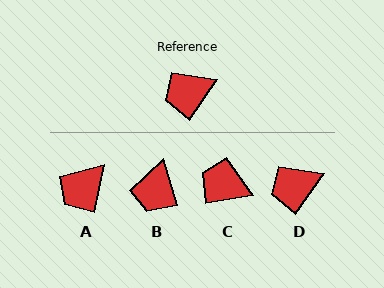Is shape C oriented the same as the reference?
No, it is off by about 46 degrees.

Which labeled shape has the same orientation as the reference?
D.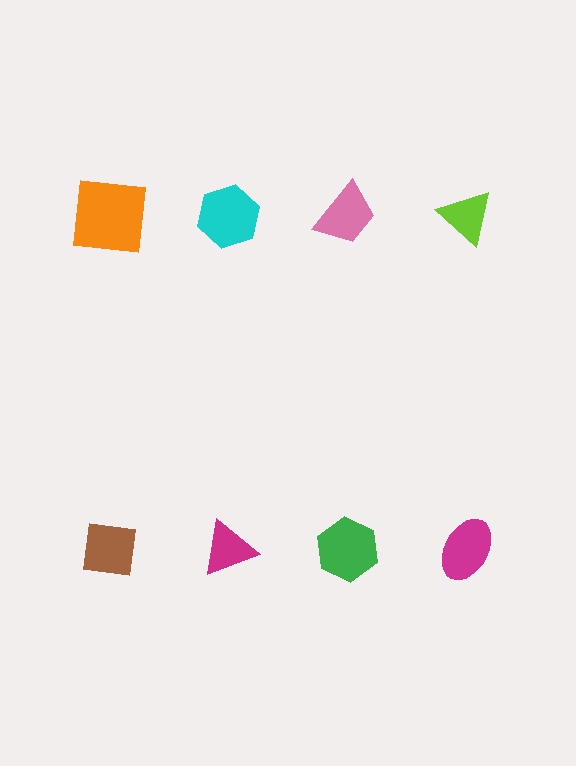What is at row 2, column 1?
A brown square.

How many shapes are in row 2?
4 shapes.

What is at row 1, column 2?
A cyan hexagon.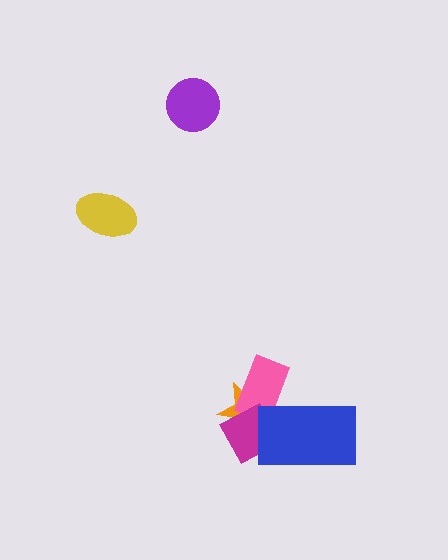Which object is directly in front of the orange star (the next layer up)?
The pink rectangle is directly in front of the orange star.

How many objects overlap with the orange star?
3 objects overlap with the orange star.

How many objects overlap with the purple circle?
0 objects overlap with the purple circle.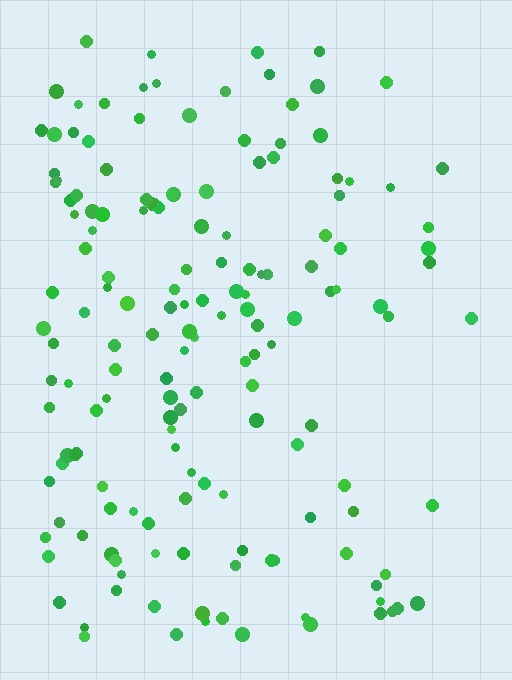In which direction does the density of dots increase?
From right to left, with the left side densest.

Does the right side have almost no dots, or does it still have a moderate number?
Still a moderate number, just noticeably fewer than the left.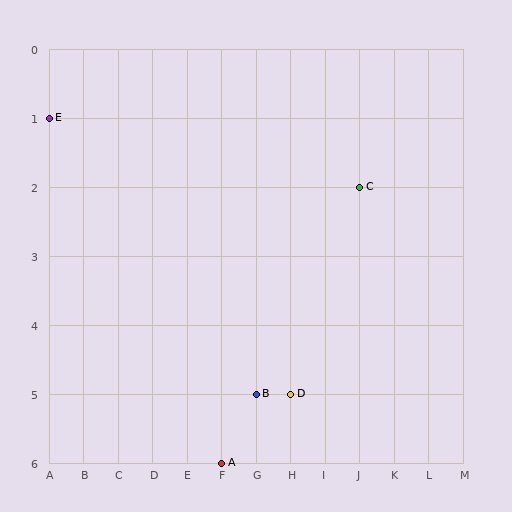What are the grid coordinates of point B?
Point B is at grid coordinates (G, 5).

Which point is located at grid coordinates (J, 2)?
Point C is at (J, 2).